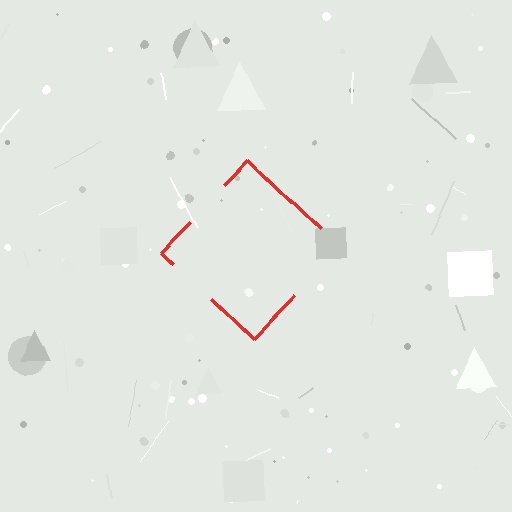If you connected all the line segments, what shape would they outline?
They would outline a diamond.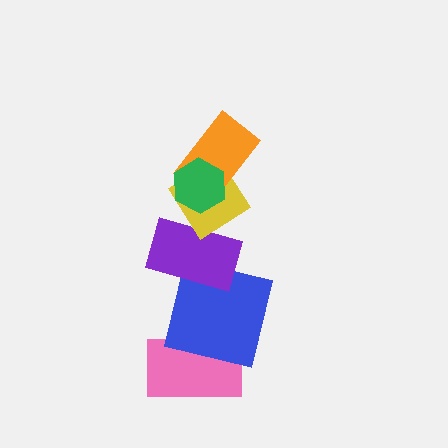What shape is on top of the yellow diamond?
The orange rectangle is on top of the yellow diamond.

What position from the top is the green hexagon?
The green hexagon is 1st from the top.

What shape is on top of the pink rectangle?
The blue square is on top of the pink rectangle.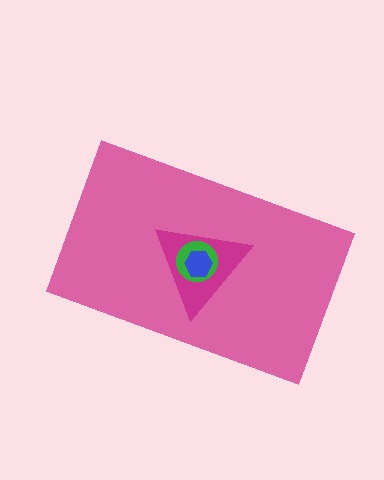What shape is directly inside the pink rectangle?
The magenta triangle.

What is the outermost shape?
The pink rectangle.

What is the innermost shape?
The blue hexagon.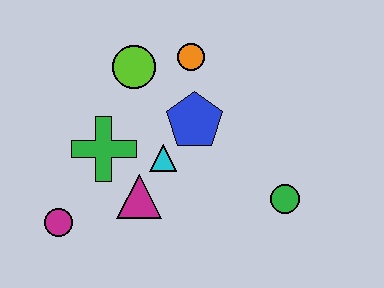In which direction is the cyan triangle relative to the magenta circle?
The cyan triangle is to the right of the magenta circle.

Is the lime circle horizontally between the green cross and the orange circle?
Yes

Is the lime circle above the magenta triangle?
Yes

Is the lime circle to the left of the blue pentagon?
Yes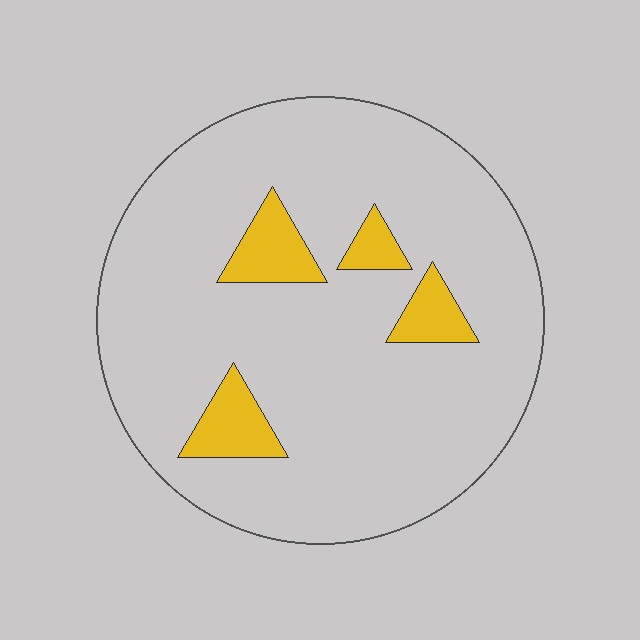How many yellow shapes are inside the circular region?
4.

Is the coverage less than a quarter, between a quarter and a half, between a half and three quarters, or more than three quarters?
Less than a quarter.